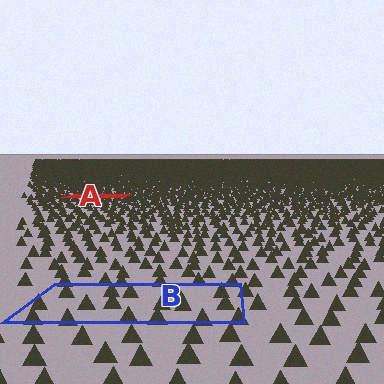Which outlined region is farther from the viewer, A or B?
Region A is farther from the viewer — the texture elements inside it appear smaller and more densely packed.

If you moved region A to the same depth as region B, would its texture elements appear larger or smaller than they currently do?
They would appear larger. At a closer depth, the same texture elements are projected at a bigger on-screen size.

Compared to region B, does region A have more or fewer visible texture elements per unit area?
Region A has more texture elements per unit area — they are packed more densely because it is farther away.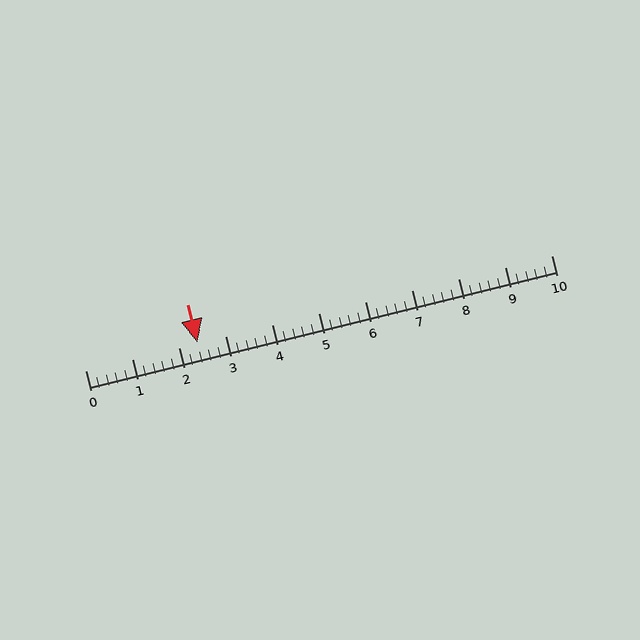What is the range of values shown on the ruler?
The ruler shows values from 0 to 10.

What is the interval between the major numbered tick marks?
The major tick marks are spaced 1 units apart.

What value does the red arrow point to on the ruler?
The red arrow points to approximately 2.4.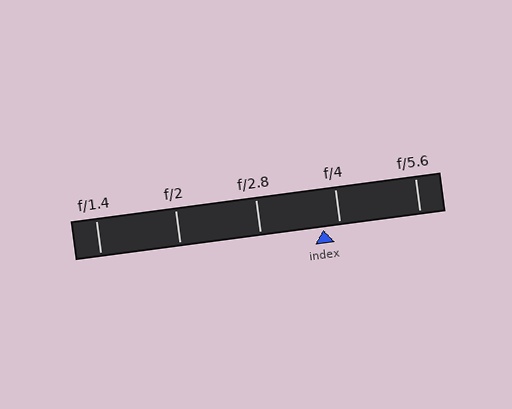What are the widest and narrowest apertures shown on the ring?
The widest aperture shown is f/1.4 and the narrowest is f/5.6.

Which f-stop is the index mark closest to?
The index mark is closest to f/4.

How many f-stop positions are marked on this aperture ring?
There are 5 f-stop positions marked.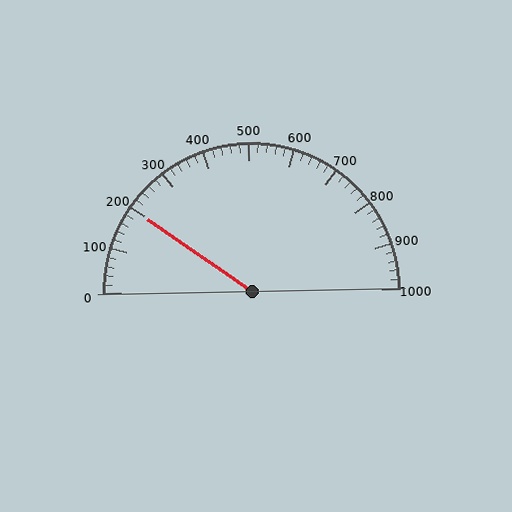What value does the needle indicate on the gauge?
The needle indicates approximately 200.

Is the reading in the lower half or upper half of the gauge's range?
The reading is in the lower half of the range (0 to 1000).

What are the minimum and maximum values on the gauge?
The gauge ranges from 0 to 1000.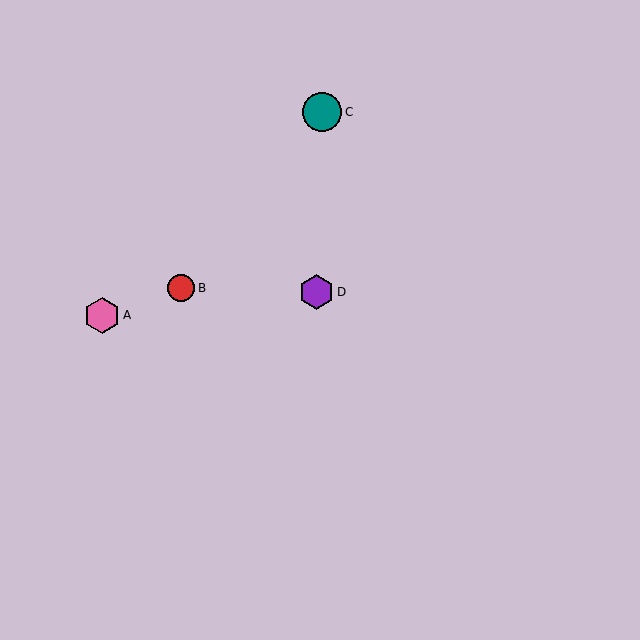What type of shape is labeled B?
Shape B is a red circle.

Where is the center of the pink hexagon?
The center of the pink hexagon is at (102, 315).